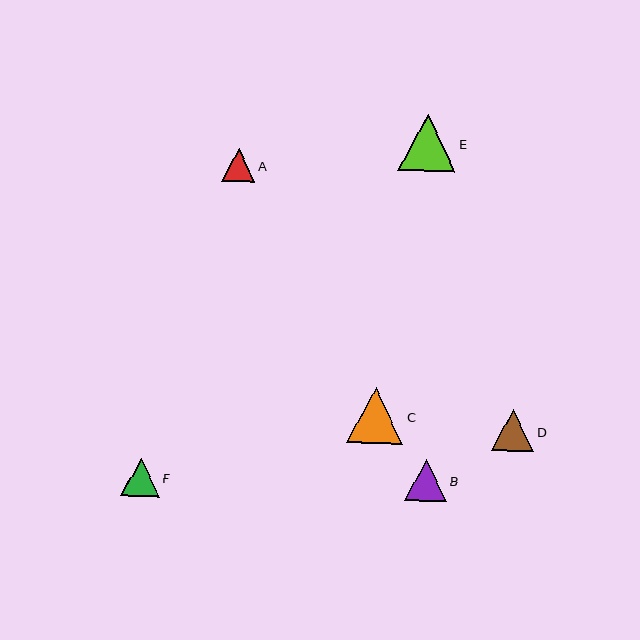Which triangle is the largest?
Triangle E is the largest with a size of approximately 57 pixels.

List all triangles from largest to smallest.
From largest to smallest: E, C, D, B, F, A.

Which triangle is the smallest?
Triangle A is the smallest with a size of approximately 33 pixels.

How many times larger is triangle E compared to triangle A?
Triangle E is approximately 1.7 times the size of triangle A.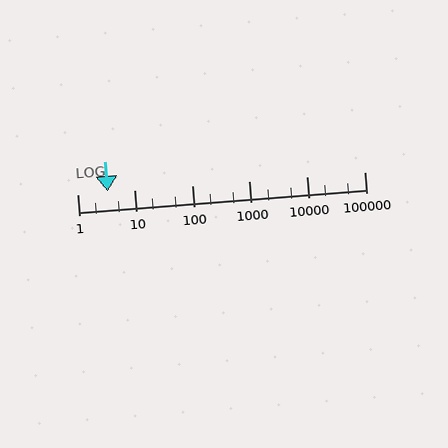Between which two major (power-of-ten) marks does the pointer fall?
The pointer is between 1 and 10.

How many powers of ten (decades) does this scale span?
The scale spans 5 decades, from 1 to 100000.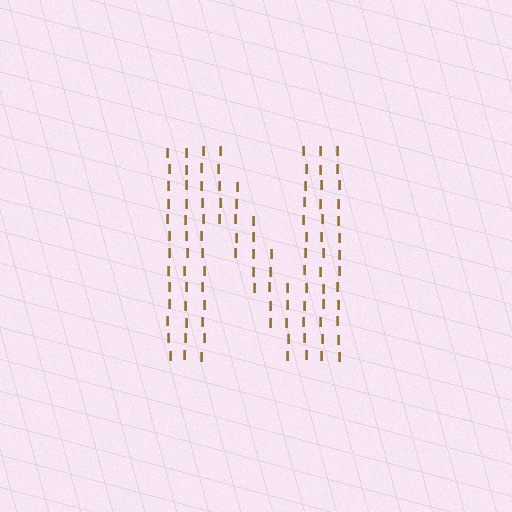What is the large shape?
The large shape is the letter N.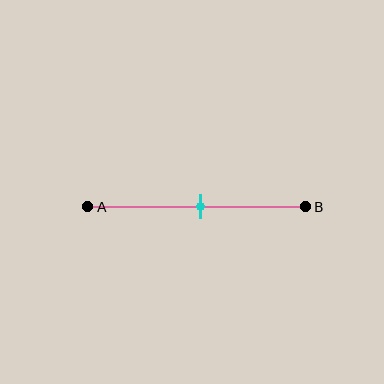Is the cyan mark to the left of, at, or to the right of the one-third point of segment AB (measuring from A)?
The cyan mark is to the right of the one-third point of segment AB.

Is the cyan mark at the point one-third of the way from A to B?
No, the mark is at about 50% from A, not at the 33% one-third point.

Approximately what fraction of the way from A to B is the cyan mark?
The cyan mark is approximately 50% of the way from A to B.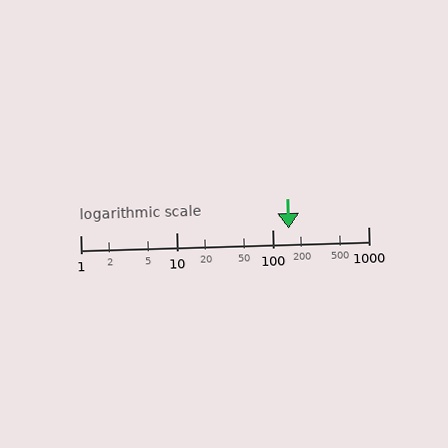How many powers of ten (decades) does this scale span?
The scale spans 3 decades, from 1 to 1000.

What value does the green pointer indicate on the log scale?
The pointer indicates approximately 150.